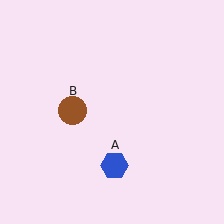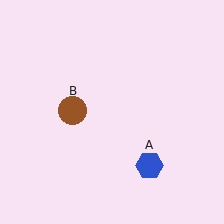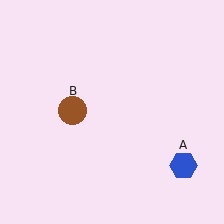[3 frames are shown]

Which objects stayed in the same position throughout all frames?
Brown circle (object B) remained stationary.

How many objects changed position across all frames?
1 object changed position: blue hexagon (object A).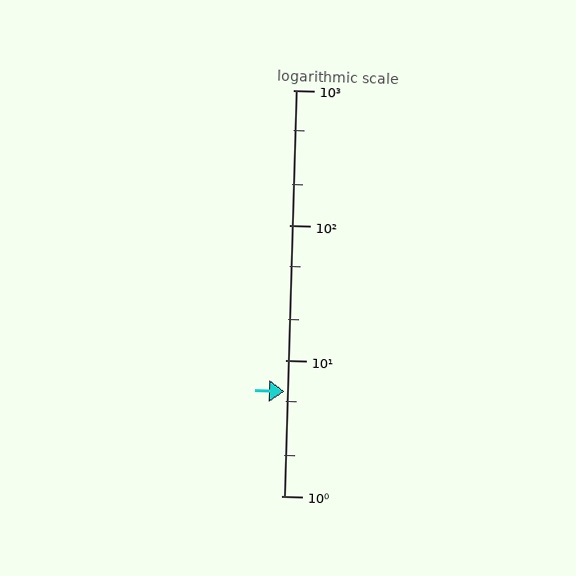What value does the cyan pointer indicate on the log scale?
The pointer indicates approximately 5.9.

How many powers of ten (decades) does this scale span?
The scale spans 3 decades, from 1 to 1000.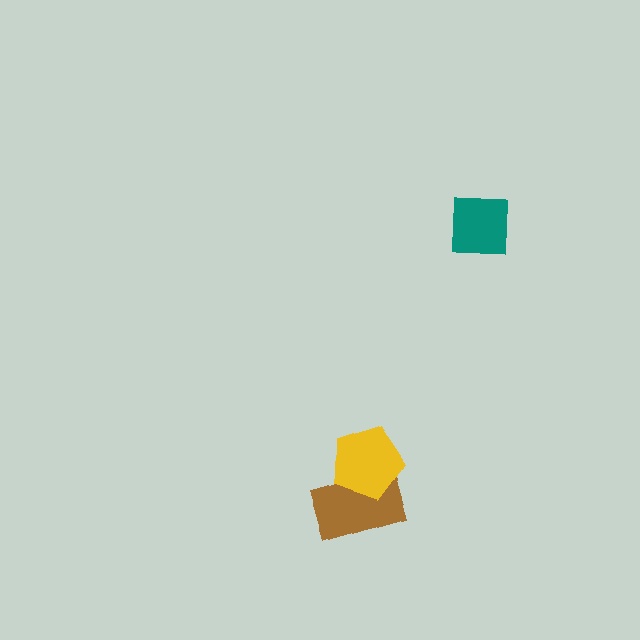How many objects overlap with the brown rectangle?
1 object overlaps with the brown rectangle.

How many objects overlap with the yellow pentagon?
1 object overlaps with the yellow pentagon.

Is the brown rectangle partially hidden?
Yes, it is partially covered by another shape.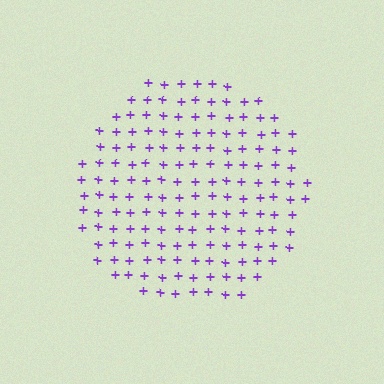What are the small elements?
The small elements are plus signs.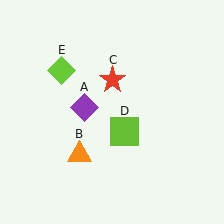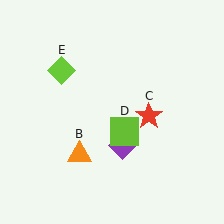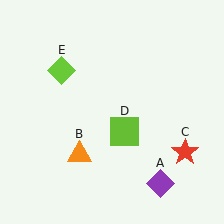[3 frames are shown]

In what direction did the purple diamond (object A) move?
The purple diamond (object A) moved down and to the right.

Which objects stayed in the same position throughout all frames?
Orange triangle (object B) and lime square (object D) and lime diamond (object E) remained stationary.